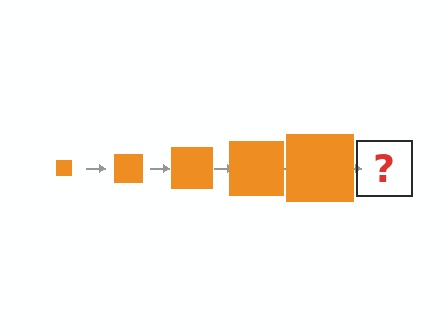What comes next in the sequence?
The next element should be an orange square, larger than the previous one.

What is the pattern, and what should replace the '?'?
The pattern is that the square gets progressively larger each step. The '?' should be an orange square, larger than the previous one.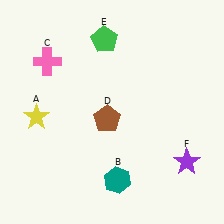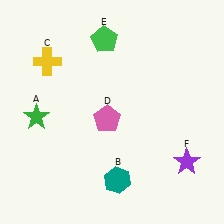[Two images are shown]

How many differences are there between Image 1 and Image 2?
There are 3 differences between the two images.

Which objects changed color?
A changed from yellow to green. C changed from pink to yellow. D changed from brown to pink.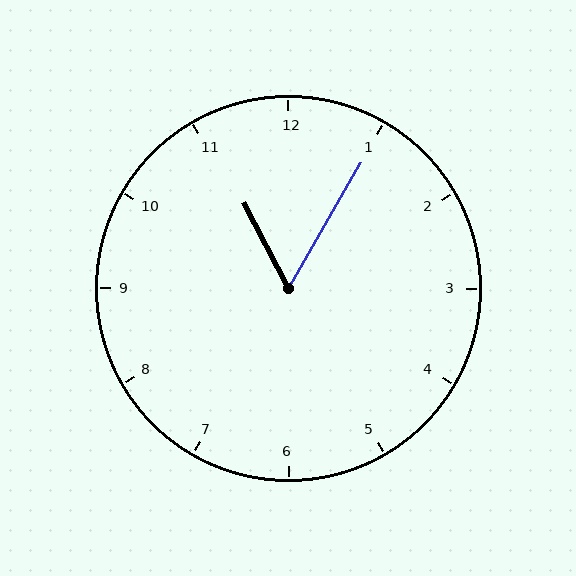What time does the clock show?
11:05.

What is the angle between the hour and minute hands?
Approximately 58 degrees.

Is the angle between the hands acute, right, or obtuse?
It is acute.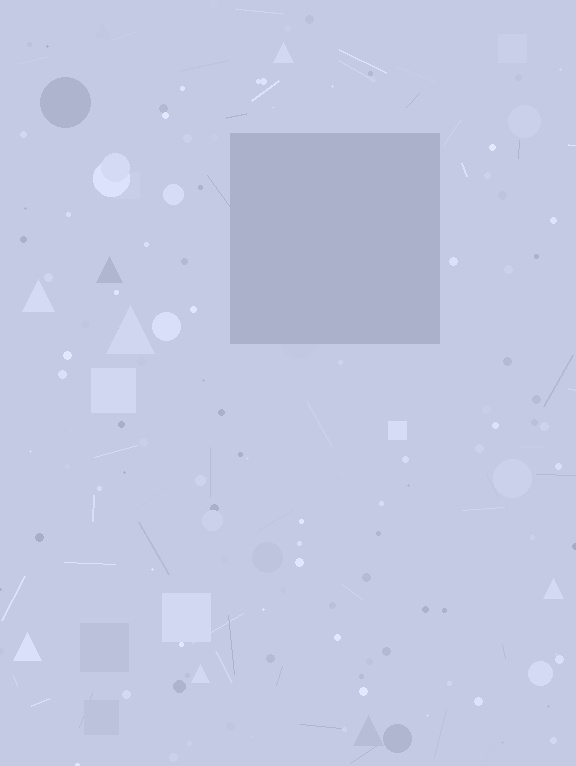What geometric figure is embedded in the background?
A square is embedded in the background.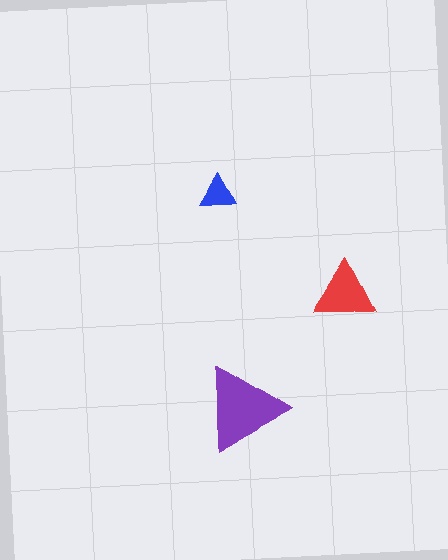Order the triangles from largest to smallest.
the purple one, the red one, the blue one.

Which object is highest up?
The blue triangle is topmost.